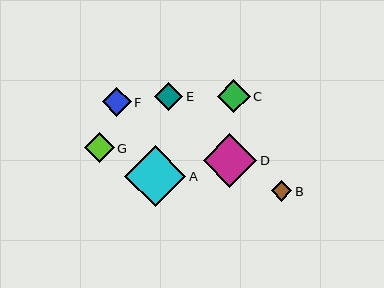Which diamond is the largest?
Diamond A is the largest with a size of approximately 61 pixels.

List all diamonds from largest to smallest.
From largest to smallest: A, D, C, G, F, E, B.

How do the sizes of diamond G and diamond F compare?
Diamond G and diamond F are approximately the same size.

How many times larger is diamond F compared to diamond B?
Diamond F is approximately 1.4 times the size of diamond B.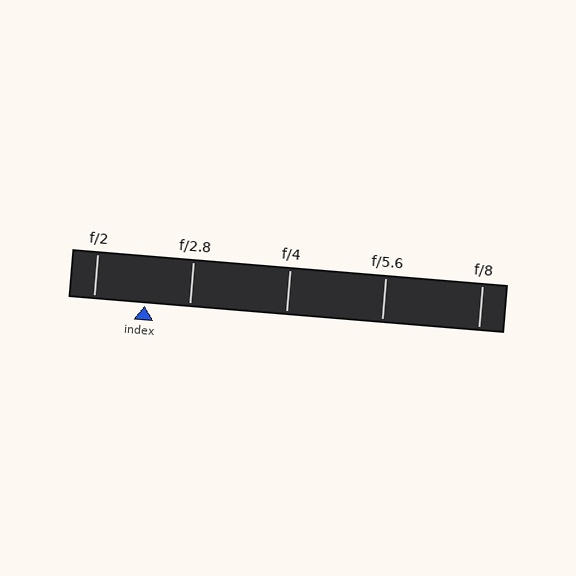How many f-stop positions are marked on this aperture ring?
There are 5 f-stop positions marked.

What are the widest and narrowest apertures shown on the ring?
The widest aperture shown is f/2 and the narrowest is f/8.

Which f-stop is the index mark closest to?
The index mark is closest to f/2.8.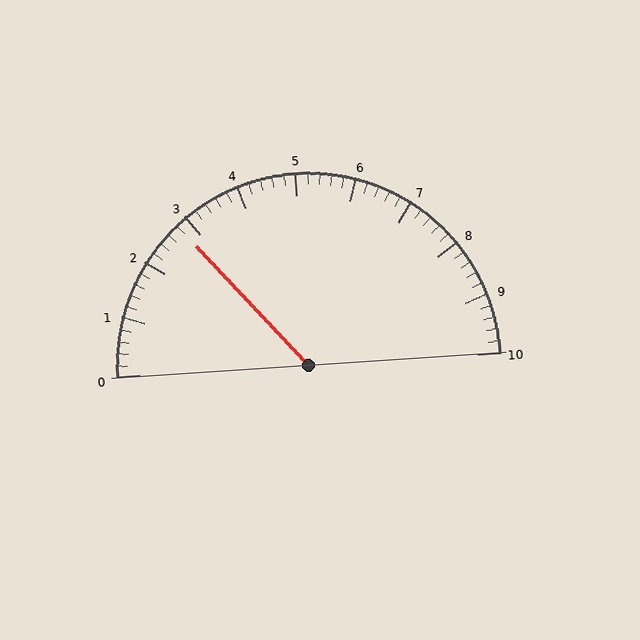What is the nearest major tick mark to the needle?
The nearest major tick mark is 3.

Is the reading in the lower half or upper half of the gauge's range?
The reading is in the lower half of the range (0 to 10).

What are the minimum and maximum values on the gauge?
The gauge ranges from 0 to 10.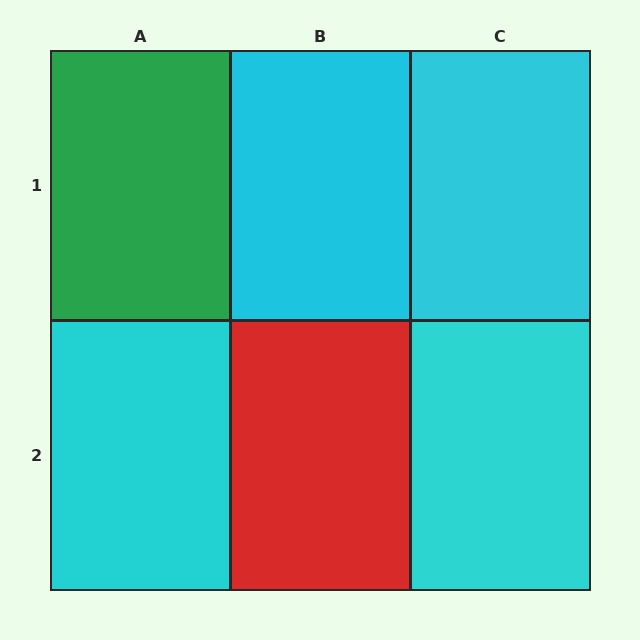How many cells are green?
1 cell is green.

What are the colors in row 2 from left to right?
Cyan, red, cyan.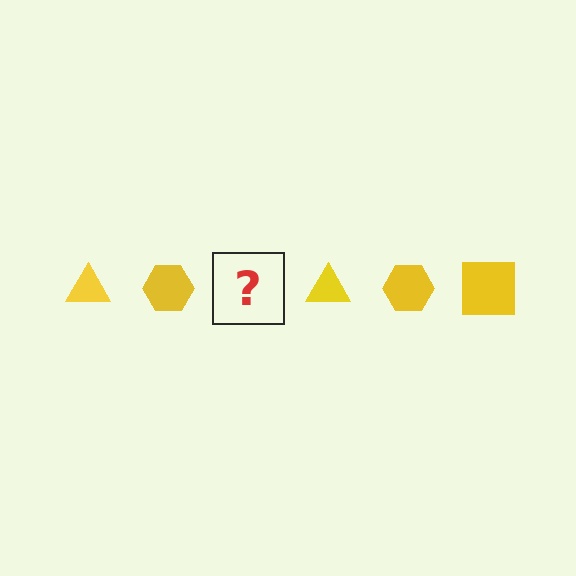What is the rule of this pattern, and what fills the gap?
The rule is that the pattern cycles through triangle, hexagon, square shapes in yellow. The gap should be filled with a yellow square.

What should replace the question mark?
The question mark should be replaced with a yellow square.